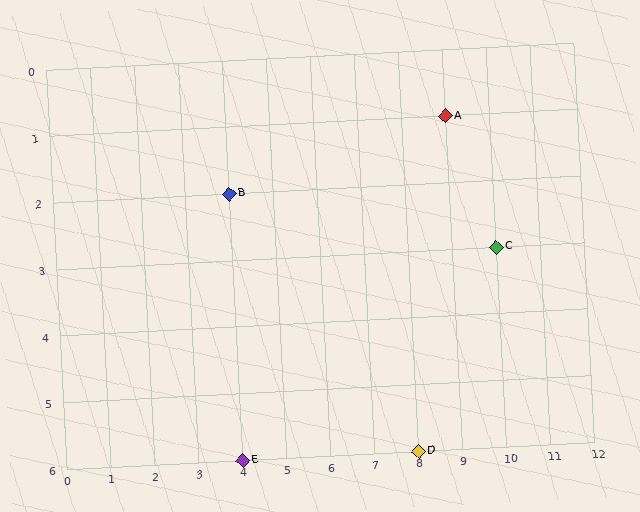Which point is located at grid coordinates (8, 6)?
Point D is at (8, 6).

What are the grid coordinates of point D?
Point D is at grid coordinates (8, 6).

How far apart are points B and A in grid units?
Points B and A are 5 columns and 1 row apart (about 5.1 grid units diagonally).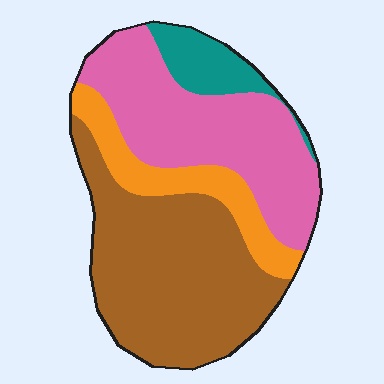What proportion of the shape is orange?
Orange covers 14% of the shape.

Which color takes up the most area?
Brown, at roughly 45%.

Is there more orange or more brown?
Brown.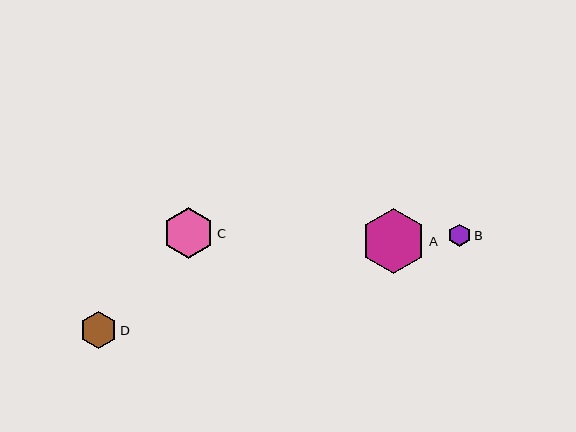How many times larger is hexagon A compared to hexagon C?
Hexagon A is approximately 1.3 times the size of hexagon C.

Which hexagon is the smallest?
Hexagon B is the smallest with a size of approximately 22 pixels.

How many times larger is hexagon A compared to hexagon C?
Hexagon A is approximately 1.3 times the size of hexagon C.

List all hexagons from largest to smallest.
From largest to smallest: A, C, D, B.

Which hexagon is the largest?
Hexagon A is the largest with a size of approximately 65 pixels.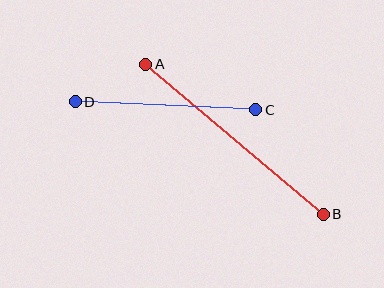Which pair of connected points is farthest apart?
Points A and B are farthest apart.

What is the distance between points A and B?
The distance is approximately 232 pixels.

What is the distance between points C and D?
The distance is approximately 181 pixels.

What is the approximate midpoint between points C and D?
The midpoint is at approximately (166, 106) pixels.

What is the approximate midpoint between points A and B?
The midpoint is at approximately (234, 139) pixels.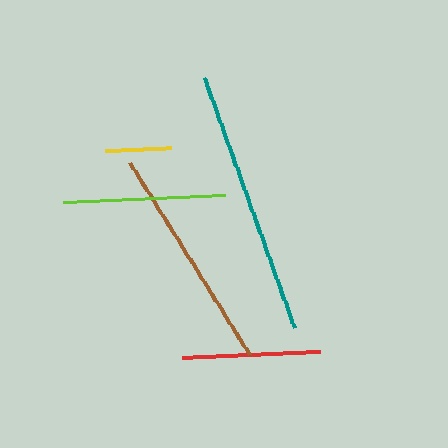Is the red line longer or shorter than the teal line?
The teal line is longer than the red line.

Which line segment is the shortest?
The yellow line is the shortest at approximately 65 pixels.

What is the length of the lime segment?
The lime segment is approximately 162 pixels long.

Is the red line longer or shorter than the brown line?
The brown line is longer than the red line.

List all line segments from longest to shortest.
From longest to shortest: teal, brown, lime, red, yellow.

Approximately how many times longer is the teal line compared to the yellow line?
The teal line is approximately 4.1 times the length of the yellow line.